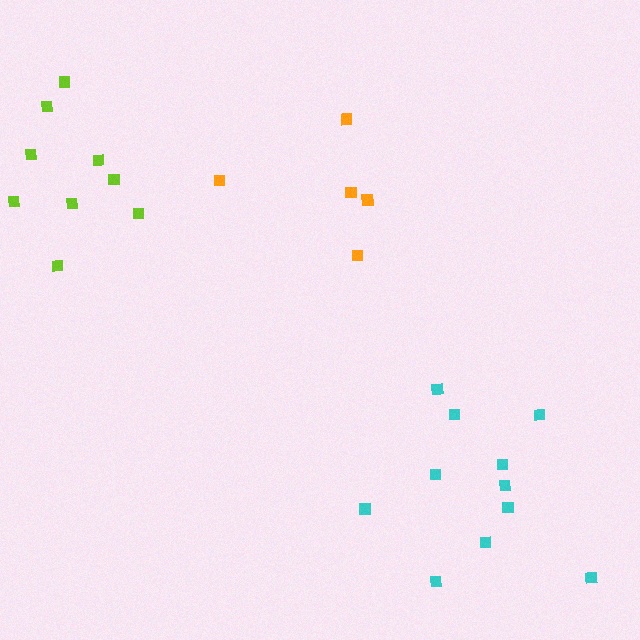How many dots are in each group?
Group 1: 9 dots, Group 2: 5 dots, Group 3: 11 dots (25 total).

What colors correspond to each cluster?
The clusters are colored: lime, orange, cyan.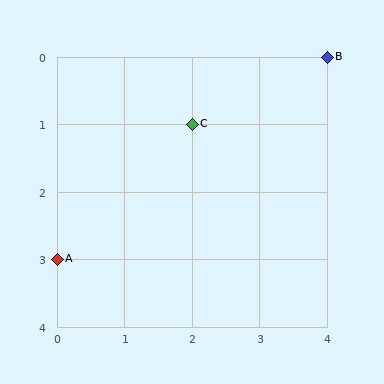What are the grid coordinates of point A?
Point A is at grid coordinates (0, 3).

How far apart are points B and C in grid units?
Points B and C are 2 columns and 1 row apart (about 2.2 grid units diagonally).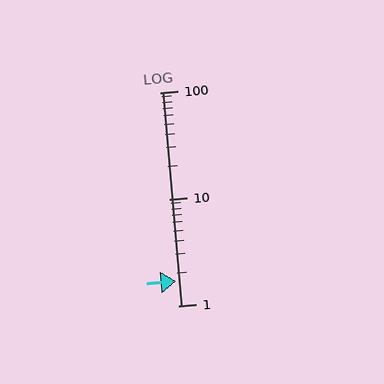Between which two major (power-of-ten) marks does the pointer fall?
The pointer is between 1 and 10.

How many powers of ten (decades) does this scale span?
The scale spans 2 decades, from 1 to 100.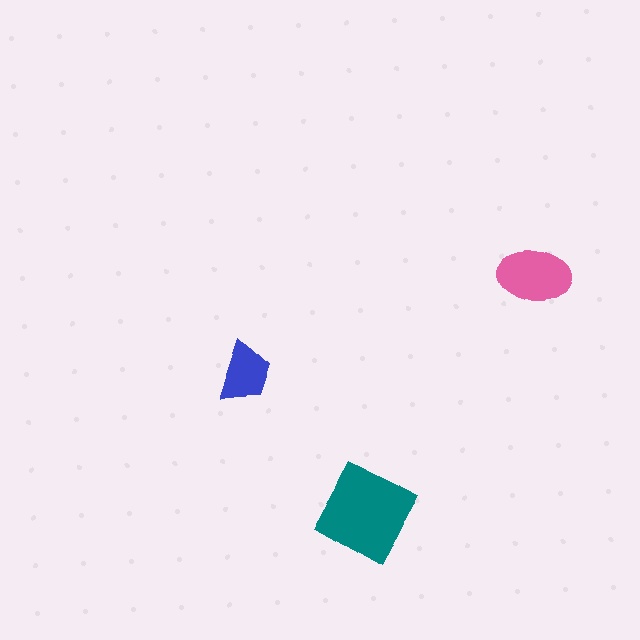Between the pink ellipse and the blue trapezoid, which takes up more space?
The pink ellipse.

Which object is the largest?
The teal diamond.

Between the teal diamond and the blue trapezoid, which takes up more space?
The teal diamond.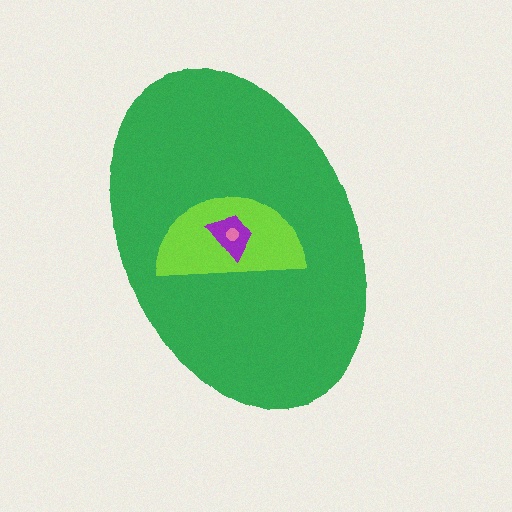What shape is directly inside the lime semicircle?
The purple trapezoid.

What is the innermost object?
The pink circle.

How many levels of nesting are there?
4.